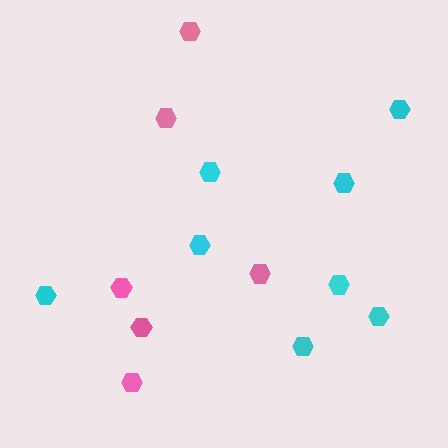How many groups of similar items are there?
There are 2 groups: one group of cyan hexagons (8) and one group of pink hexagons (6).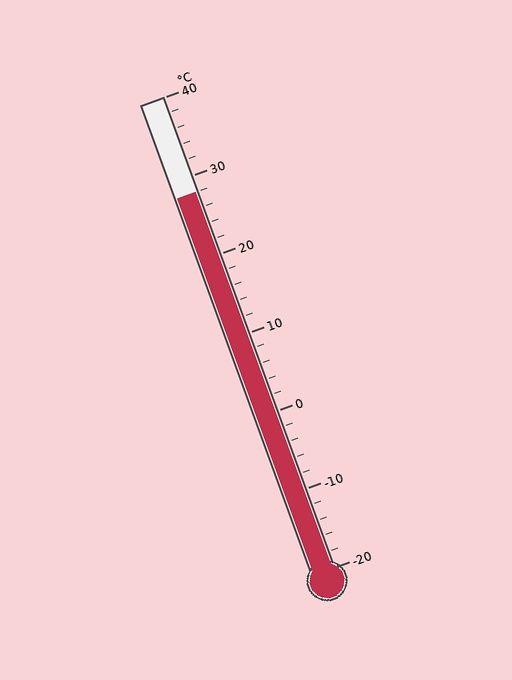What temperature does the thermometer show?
The thermometer shows approximately 28°C.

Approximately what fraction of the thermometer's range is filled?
The thermometer is filled to approximately 80% of its range.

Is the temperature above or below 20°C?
The temperature is above 20°C.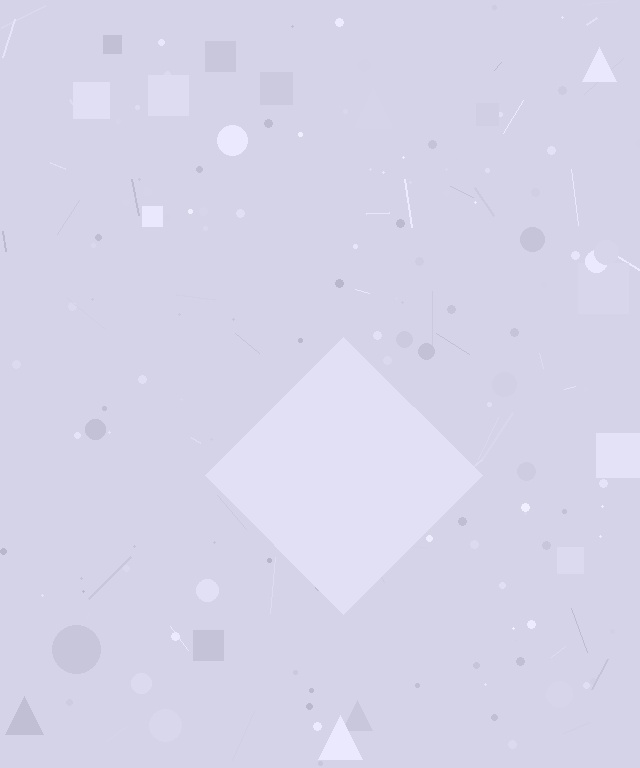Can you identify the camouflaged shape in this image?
The camouflaged shape is a diamond.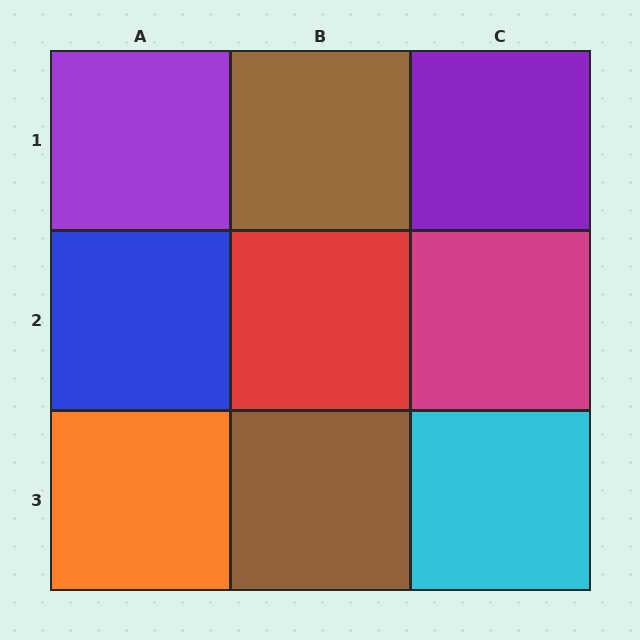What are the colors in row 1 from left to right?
Purple, brown, purple.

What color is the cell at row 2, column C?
Magenta.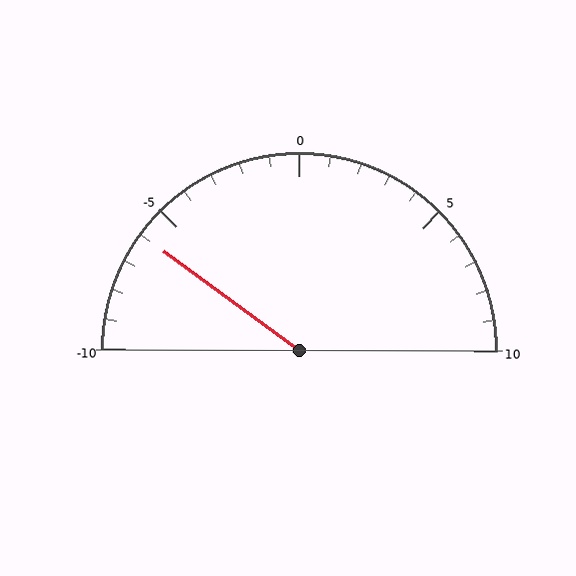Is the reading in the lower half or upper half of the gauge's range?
The reading is in the lower half of the range (-10 to 10).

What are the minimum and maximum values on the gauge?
The gauge ranges from -10 to 10.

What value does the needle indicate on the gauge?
The needle indicates approximately -6.